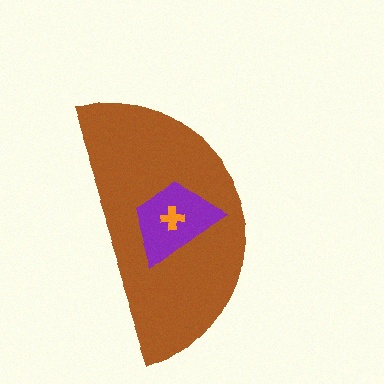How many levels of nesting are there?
3.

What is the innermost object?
The orange cross.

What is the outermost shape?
The brown semicircle.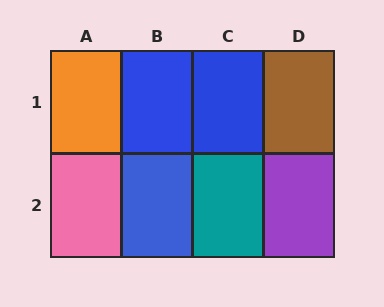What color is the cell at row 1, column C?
Blue.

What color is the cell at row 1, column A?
Orange.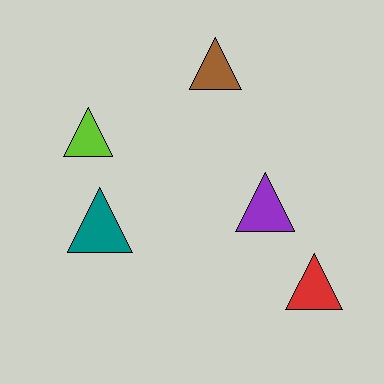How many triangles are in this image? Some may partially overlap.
There are 5 triangles.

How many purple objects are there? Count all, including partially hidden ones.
There is 1 purple object.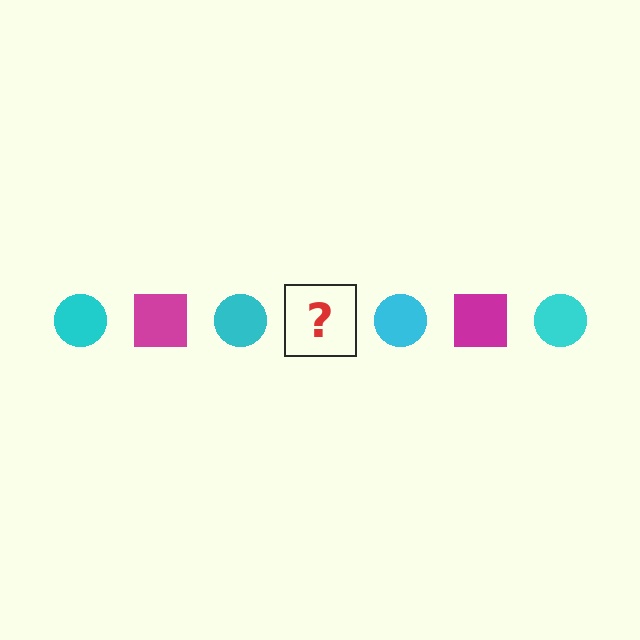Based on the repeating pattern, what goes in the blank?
The blank should be a magenta square.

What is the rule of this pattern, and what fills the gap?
The rule is that the pattern alternates between cyan circle and magenta square. The gap should be filled with a magenta square.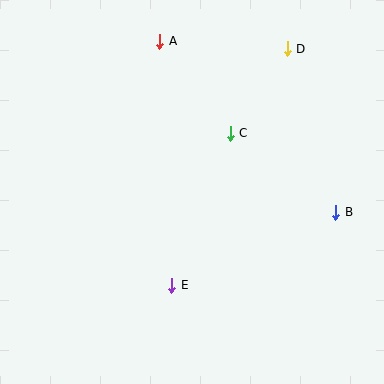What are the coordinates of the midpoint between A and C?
The midpoint between A and C is at (195, 87).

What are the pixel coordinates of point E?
Point E is at (172, 285).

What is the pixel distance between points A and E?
The distance between A and E is 244 pixels.